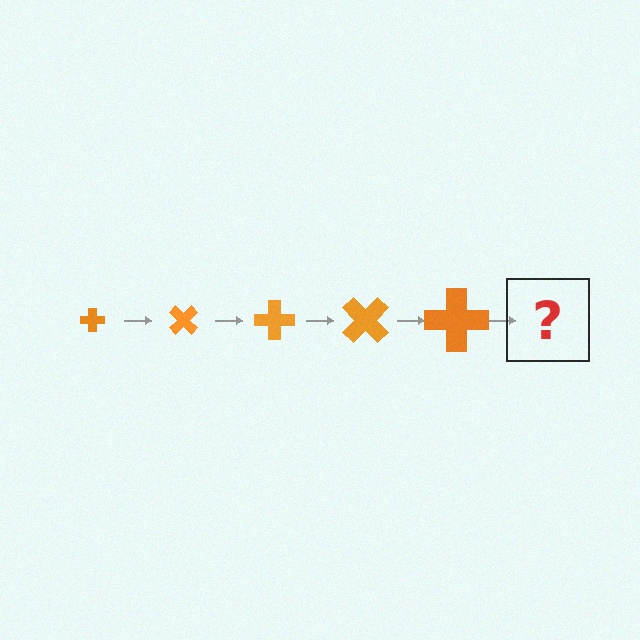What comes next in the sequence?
The next element should be a cross, larger than the previous one and rotated 225 degrees from the start.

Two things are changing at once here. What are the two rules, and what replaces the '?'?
The two rules are that the cross grows larger each step and it rotates 45 degrees each step. The '?' should be a cross, larger than the previous one and rotated 225 degrees from the start.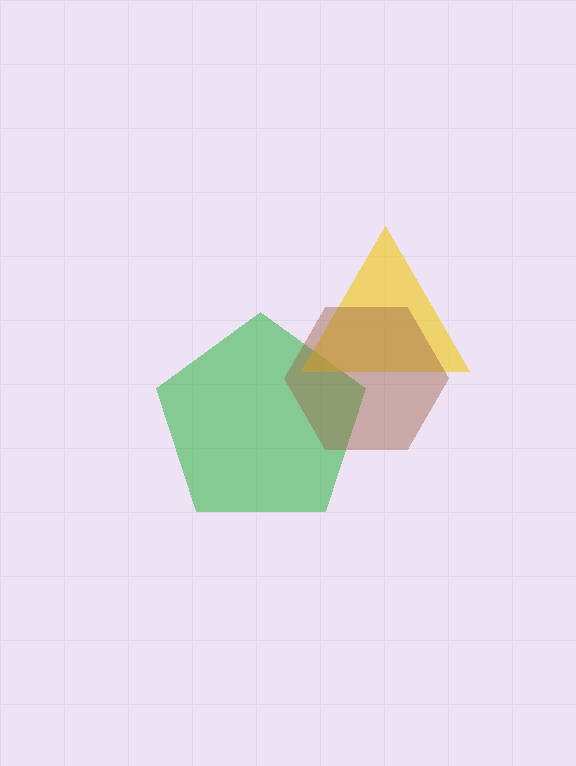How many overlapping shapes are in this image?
There are 3 overlapping shapes in the image.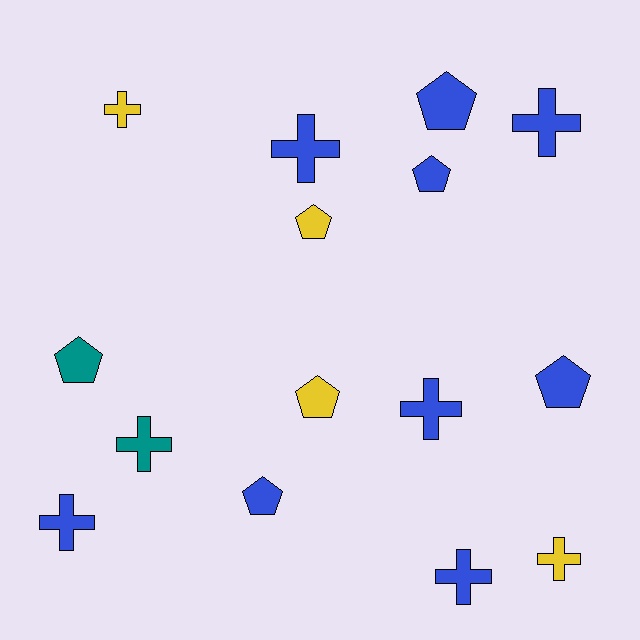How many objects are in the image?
There are 15 objects.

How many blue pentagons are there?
There are 4 blue pentagons.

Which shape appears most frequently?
Cross, with 8 objects.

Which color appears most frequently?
Blue, with 9 objects.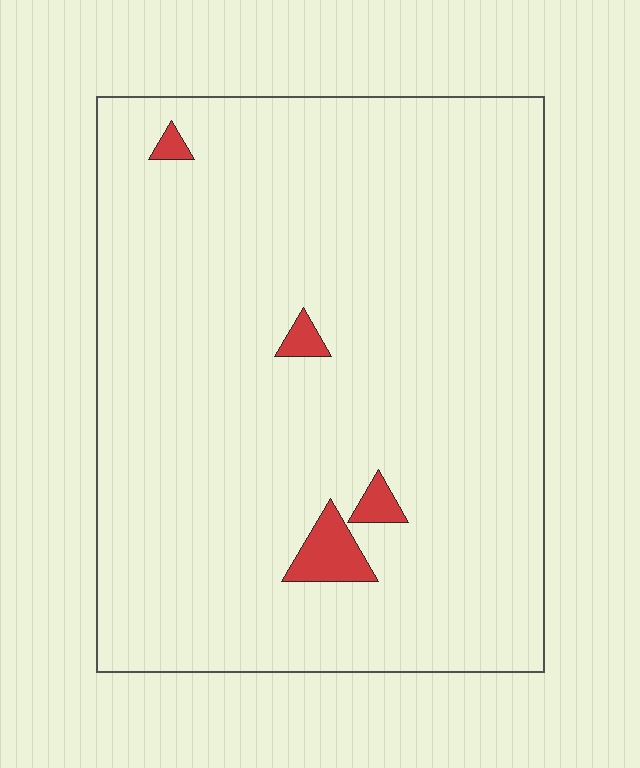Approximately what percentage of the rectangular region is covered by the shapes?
Approximately 5%.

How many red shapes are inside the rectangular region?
4.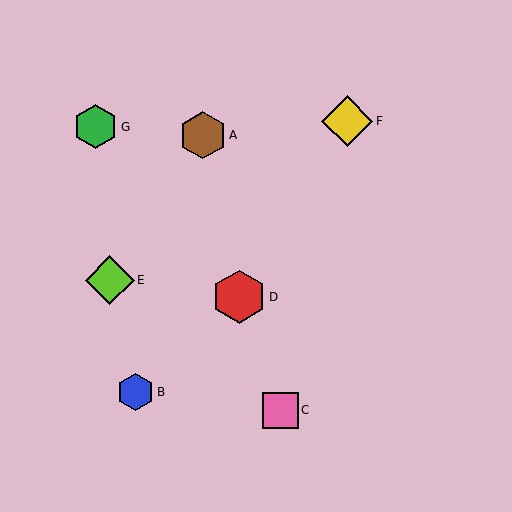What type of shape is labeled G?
Shape G is a green hexagon.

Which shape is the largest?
The red hexagon (labeled D) is the largest.